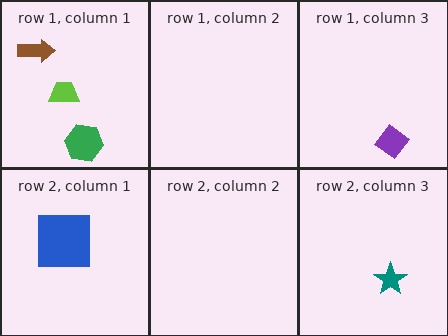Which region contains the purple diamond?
The row 1, column 3 region.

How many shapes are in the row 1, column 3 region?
1.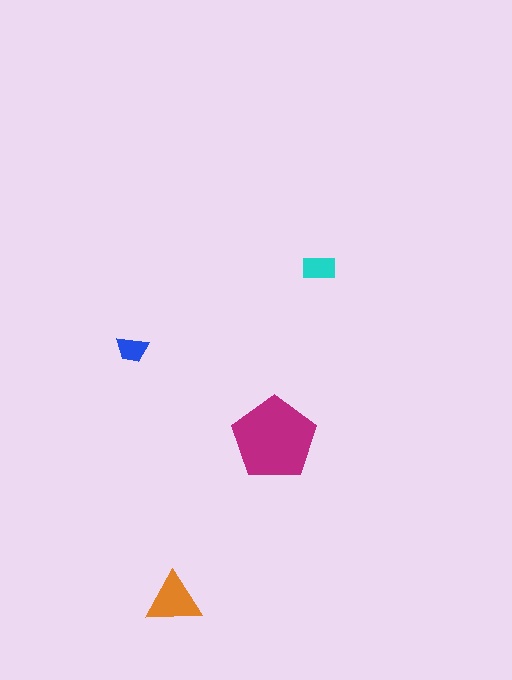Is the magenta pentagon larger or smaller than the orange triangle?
Larger.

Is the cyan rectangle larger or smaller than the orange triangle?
Smaller.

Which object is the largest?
The magenta pentagon.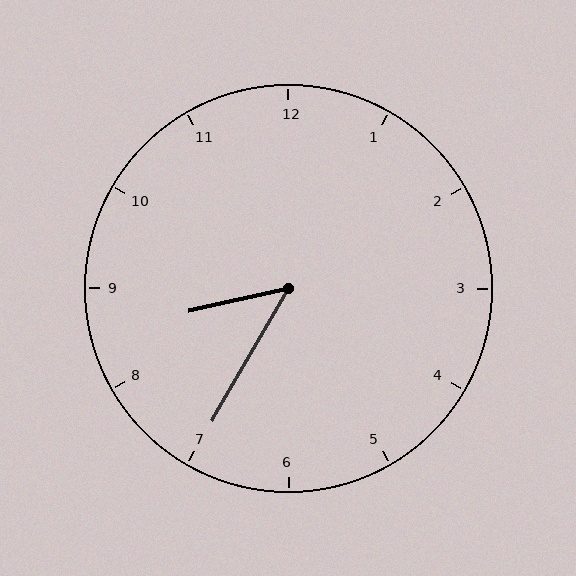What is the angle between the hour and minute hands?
Approximately 48 degrees.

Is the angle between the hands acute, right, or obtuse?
It is acute.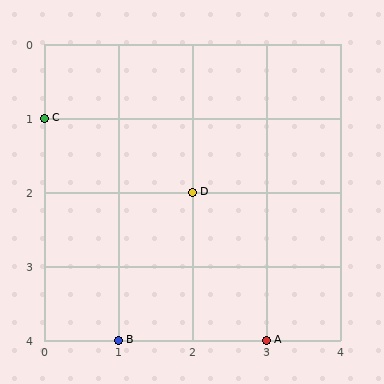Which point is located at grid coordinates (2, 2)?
Point D is at (2, 2).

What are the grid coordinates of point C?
Point C is at grid coordinates (0, 1).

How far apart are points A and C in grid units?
Points A and C are 3 columns and 3 rows apart (about 4.2 grid units diagonally).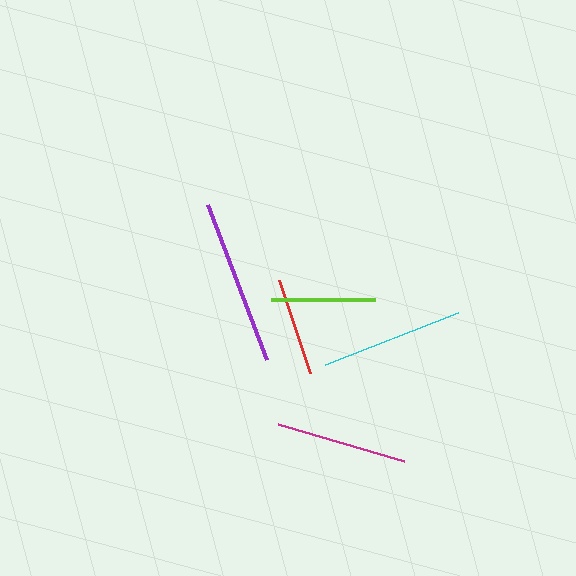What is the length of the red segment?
The red segment is approximately 98 pixels long.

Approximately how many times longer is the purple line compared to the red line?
The purple line is approximately 1.7 times the length of the red line.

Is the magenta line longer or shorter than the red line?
The magenta line is longer than the red line.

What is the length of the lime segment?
The lime segment is approximately 104 pixels long.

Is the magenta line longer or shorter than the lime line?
The magenta line is longer than the lime line.